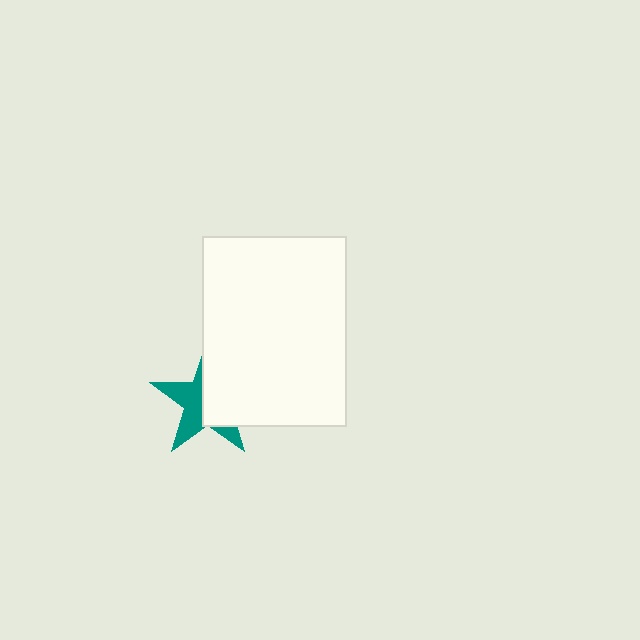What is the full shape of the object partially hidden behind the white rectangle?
The partially hidden object is a teal star.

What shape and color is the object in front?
The object in front is a white rectangle.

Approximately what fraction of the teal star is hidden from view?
Roughly 54% of the teal star is hidden behind the white rectangle.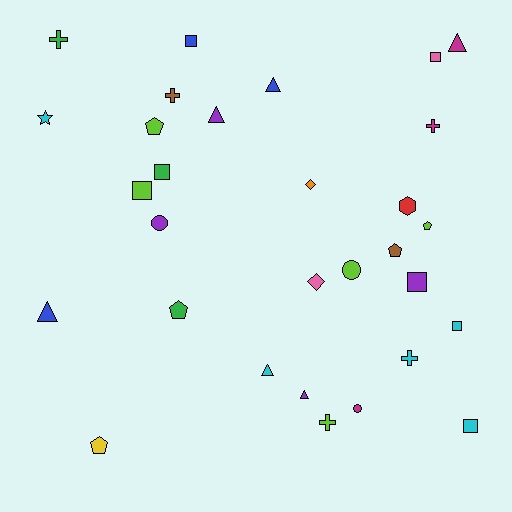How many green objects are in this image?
There are 3 green objects.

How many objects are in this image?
There are 30 objects.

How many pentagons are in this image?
There are 5 pentagons.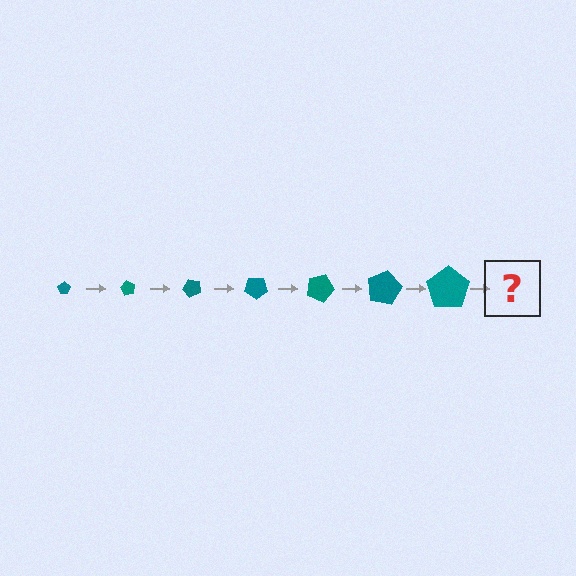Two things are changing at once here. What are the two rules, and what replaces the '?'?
The two rules are that the pentagon grows larger each step and it rotates 60 degrees each step. The '?' should be a pentagon, larger than the previous one and rotated 420 degrees from the start.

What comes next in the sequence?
The next element should be a pentagon, larger than the previous one and rotated 420 degrees from the start.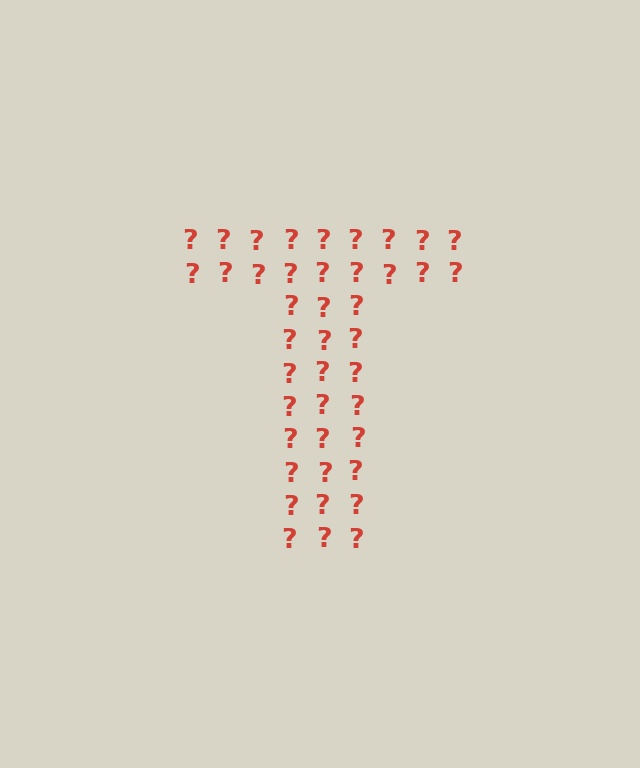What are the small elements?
The small elements are question marks.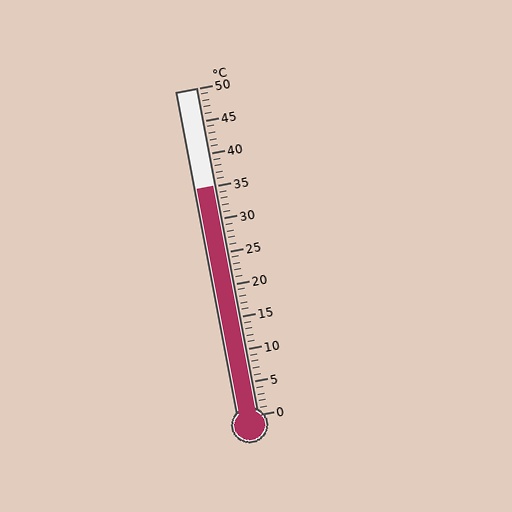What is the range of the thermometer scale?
The thermometer scale ranges from 0°C to 50°C.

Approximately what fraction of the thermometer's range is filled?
The thermometer is filled to approximately 70% of its range.